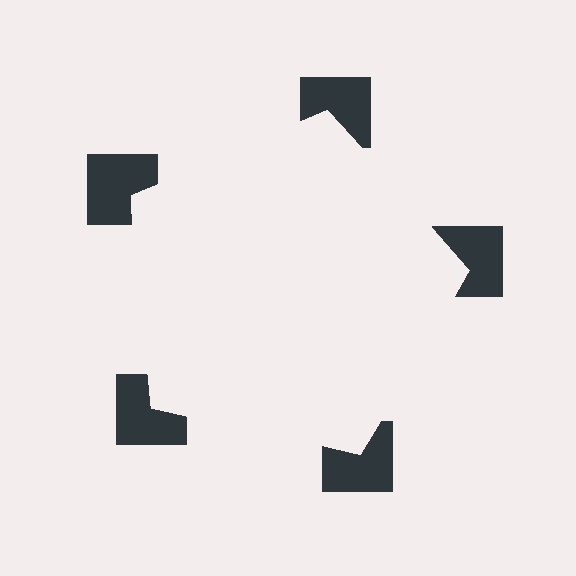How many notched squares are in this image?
There are 5 — one at each vertex of the illusory pentagon.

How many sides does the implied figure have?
5 sides.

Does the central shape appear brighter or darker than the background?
It typically appears slightly brighter than the background, even though no actual brightness change is drawn.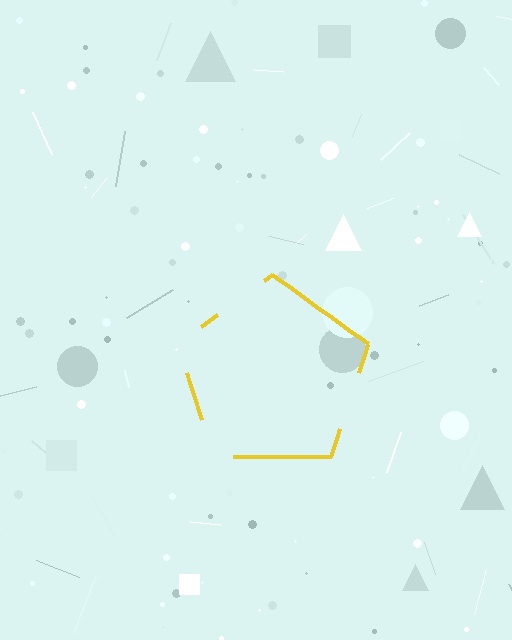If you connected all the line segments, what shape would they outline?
They would outline a pentagon.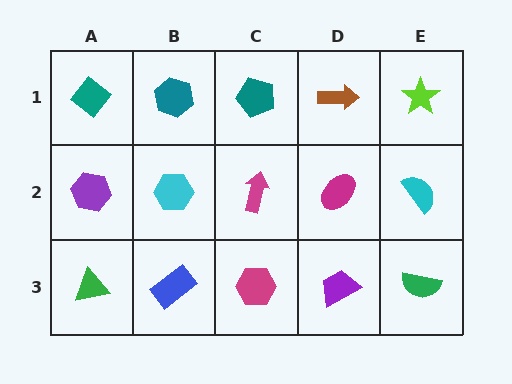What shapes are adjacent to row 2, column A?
A teal diamond (row 1, column A), a green triangle (row 3, column A), a cyan hexagon (row 2, column B).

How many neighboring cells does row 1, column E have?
2.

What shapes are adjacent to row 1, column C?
A magenta arrow (row 2, column C), a teal hexagon (row 1, column B), a brown arrow (row 1, column D).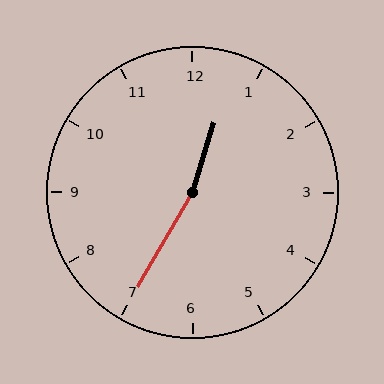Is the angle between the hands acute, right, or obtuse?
It is obtuse.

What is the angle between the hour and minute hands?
Approximately 168 degrees.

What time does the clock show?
12:35.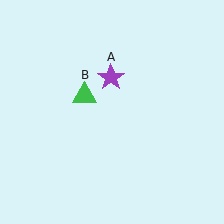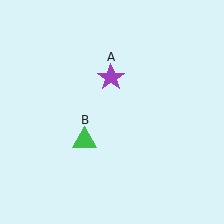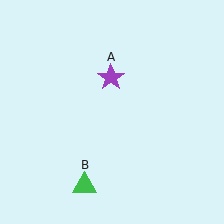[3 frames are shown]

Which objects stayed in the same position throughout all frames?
Purple star (object A) remained stationary.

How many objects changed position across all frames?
1 object changed position: green triangle (object B).